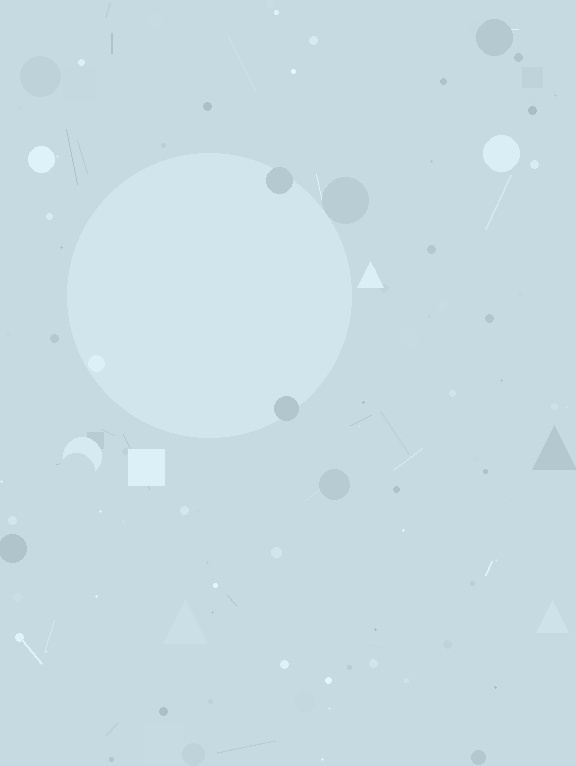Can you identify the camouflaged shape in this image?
The camouflaged shape is a circle.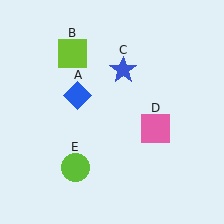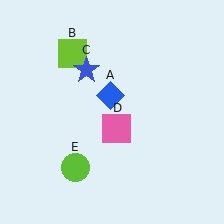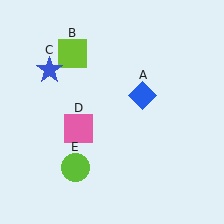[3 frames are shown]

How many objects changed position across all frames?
3 objects changed position: blue diamond (object A), blue star (object C), pink square (object D).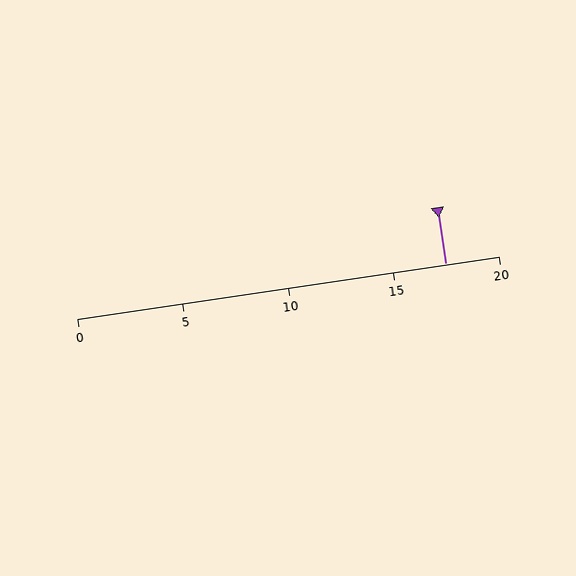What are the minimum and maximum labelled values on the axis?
The axis runs from 0 to 20.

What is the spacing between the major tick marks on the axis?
The major ticks are spaced 5 apart.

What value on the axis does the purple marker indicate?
The marker indicates approximately 17.5.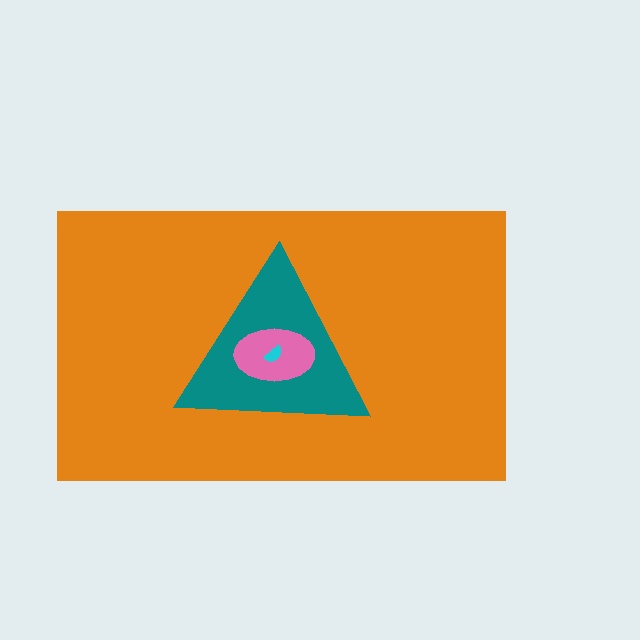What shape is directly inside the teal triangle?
The pink ellipse.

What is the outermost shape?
The orange rectangle.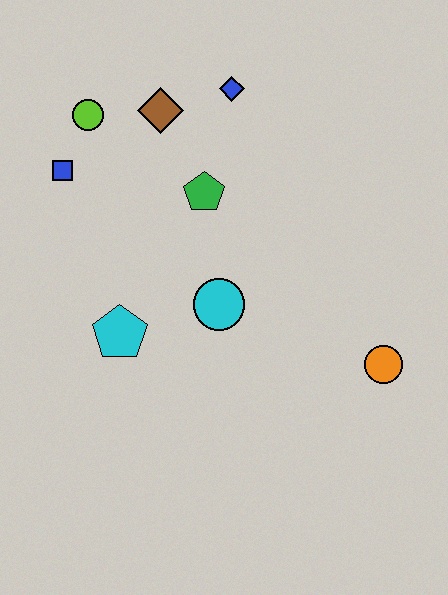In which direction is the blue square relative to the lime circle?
The blue square is below the lime circle.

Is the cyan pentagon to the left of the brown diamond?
Yes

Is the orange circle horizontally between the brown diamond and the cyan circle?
No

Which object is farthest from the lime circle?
The orange circle is farthest from the lime circle.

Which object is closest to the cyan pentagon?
The cyan circle is closest to the cyan pentagon.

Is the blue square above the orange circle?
Yes